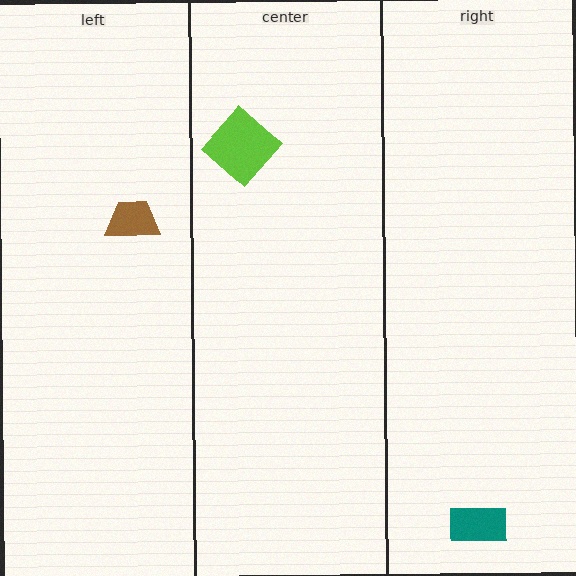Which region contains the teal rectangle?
The right region.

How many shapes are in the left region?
1.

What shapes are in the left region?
The brown trapezoid.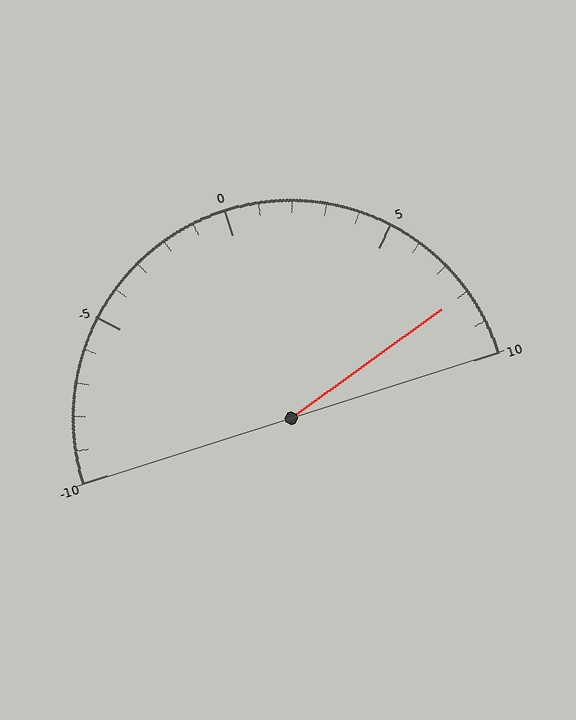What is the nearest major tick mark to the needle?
The nearest major tick mark is 10.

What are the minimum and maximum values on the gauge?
The gauge ranges from -10 to 10.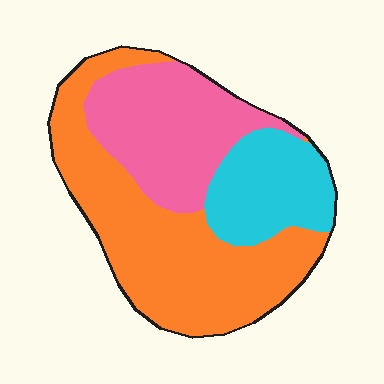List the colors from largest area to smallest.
From largest to smallest: orange, pink, cyan.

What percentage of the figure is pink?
Pink takes up about one third (1/3) of the figure.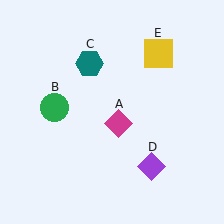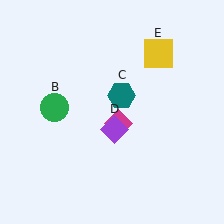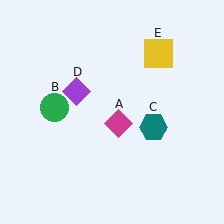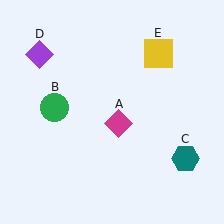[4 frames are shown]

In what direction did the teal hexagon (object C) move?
The teal hexagon (object C) moved down and to the right.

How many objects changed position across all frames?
2 objects changed position: teal hexagon (object C), purple diamond (object D).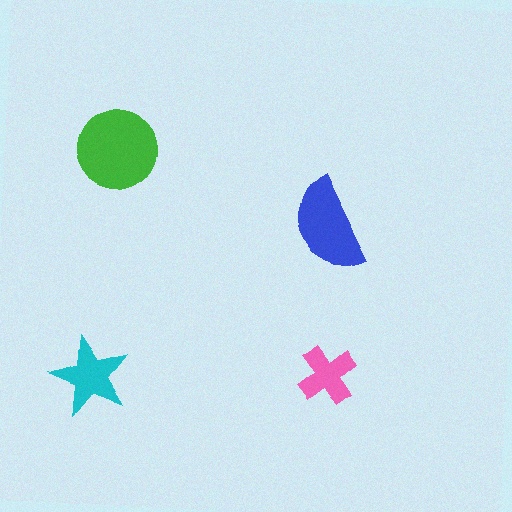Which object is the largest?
The green circle.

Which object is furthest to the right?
The pink cross is rightmost.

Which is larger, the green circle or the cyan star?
The green circle.